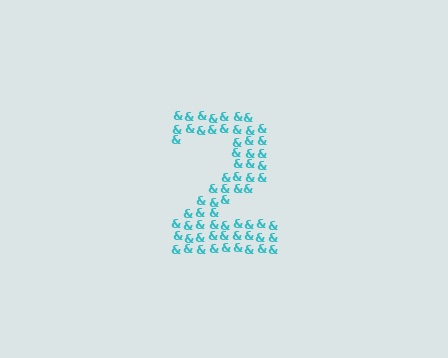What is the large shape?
The large shape is the digit 2.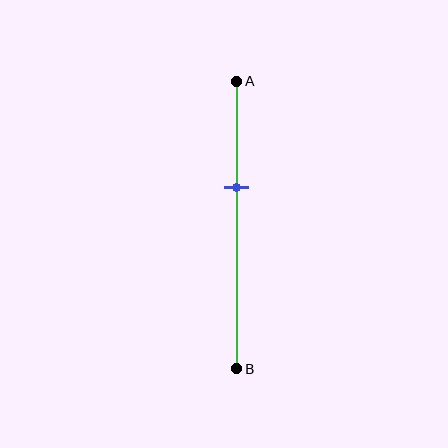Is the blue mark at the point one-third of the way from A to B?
No, the mark is at about 35% from A, not at the 33% one-third point.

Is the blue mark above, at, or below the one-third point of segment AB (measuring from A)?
The blue mark is below the one-third point of segment AB.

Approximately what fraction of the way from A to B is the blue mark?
The blue mark is approximately 35% of the way from A to B.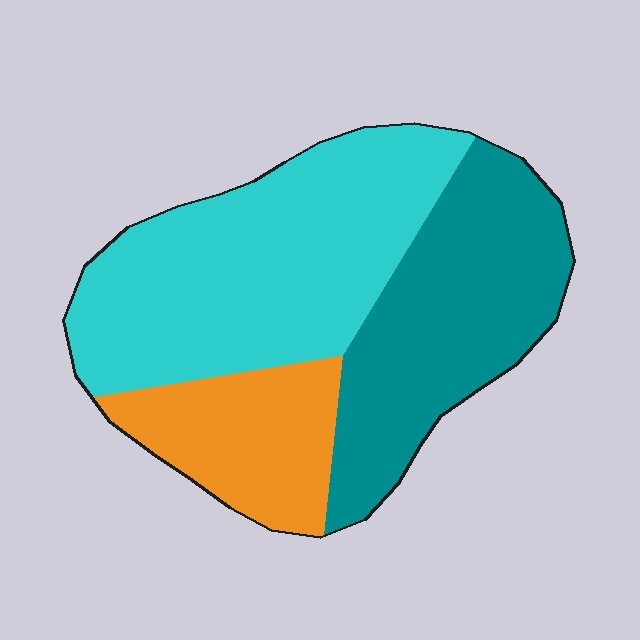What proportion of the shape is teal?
Teal takes up about one third (1/3) of the shape.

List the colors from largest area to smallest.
From largest to smallest: cyan, teal, orange.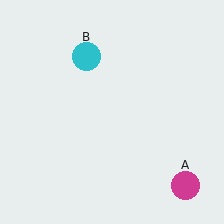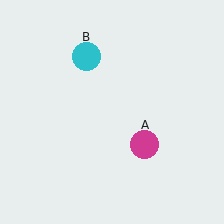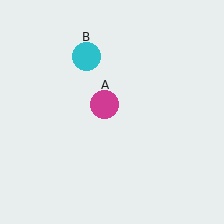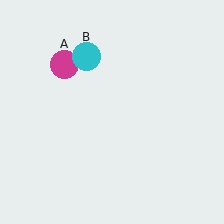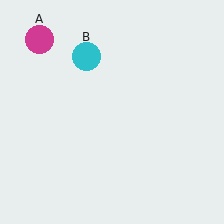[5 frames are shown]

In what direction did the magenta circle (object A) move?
The magenta circle (object A) moved up and to the left.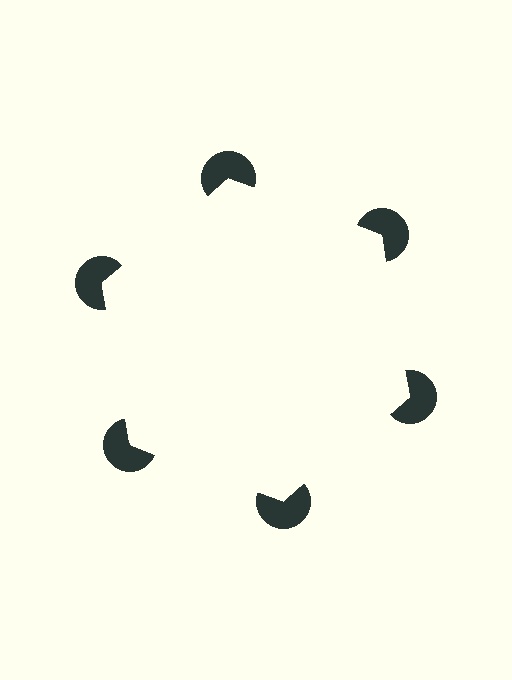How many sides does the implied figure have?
6 sides.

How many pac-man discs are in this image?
There are 6 — one at each vertex of the illusory hexagon.